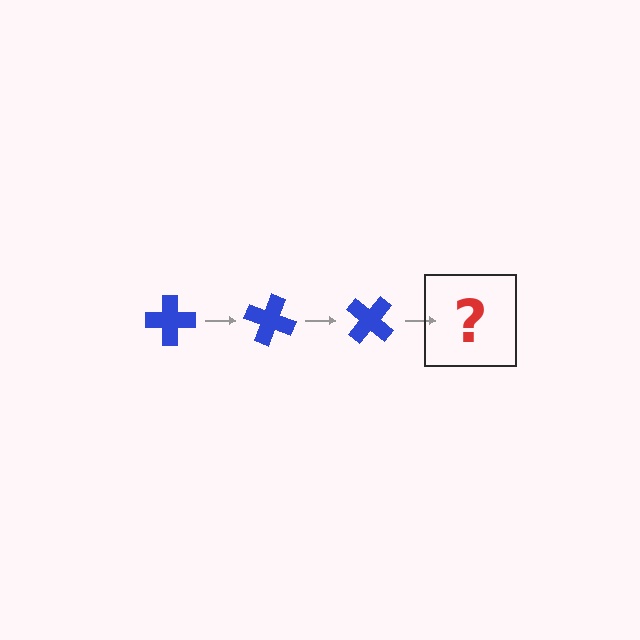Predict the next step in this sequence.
The next step is a blue cross rotated 60 degrees.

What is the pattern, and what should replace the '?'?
The pattern is that the cross rotates 20 degrees each step. The '?' should be a blue cross rotated 60 degrees.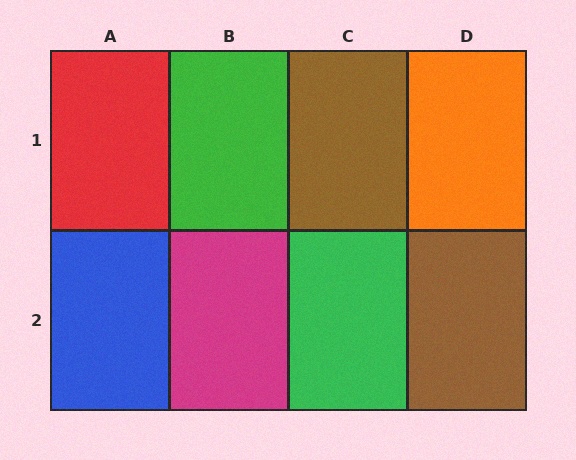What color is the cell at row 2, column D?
Brown.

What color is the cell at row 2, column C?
Green.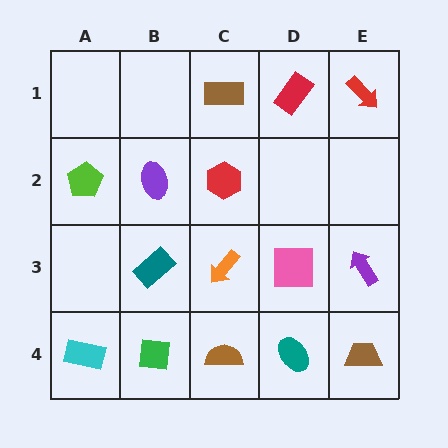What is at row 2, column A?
A lime pentagon.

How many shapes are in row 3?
4 shapes.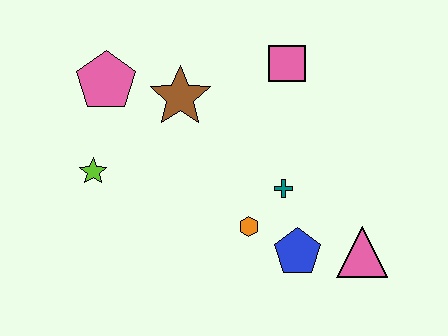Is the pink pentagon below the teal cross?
No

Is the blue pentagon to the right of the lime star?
Yes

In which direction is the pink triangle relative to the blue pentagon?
The pink triangle is to the right of the blue pentagon.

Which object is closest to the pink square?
The brown star is closest to the pink square.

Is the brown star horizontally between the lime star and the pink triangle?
Yes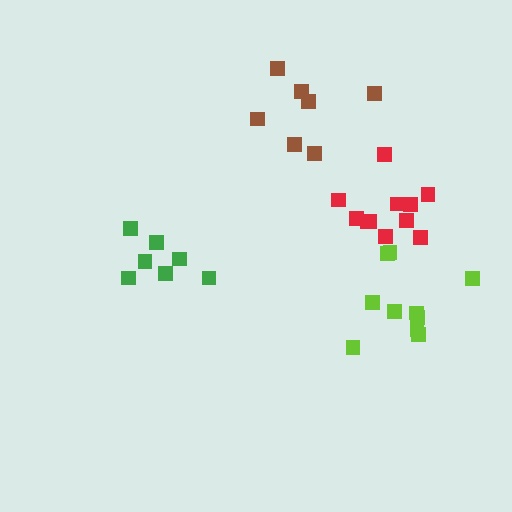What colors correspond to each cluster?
The clusters are colored: brown, green, lime, red.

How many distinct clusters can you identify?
There are 4 distinct clusters.